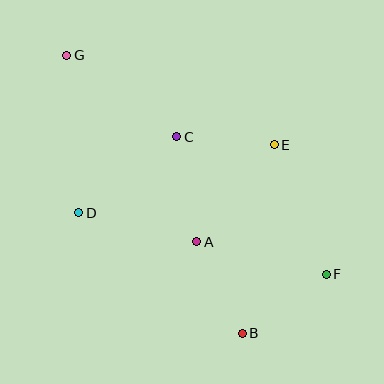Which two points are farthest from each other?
Points F and G are farthest from each other.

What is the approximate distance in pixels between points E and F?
The distance between E and F is approximately 139 pixels.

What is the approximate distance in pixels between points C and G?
The distance between C and G is approximately 137 pixels.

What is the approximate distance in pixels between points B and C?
The distance between B and C is approximately 207 pixels.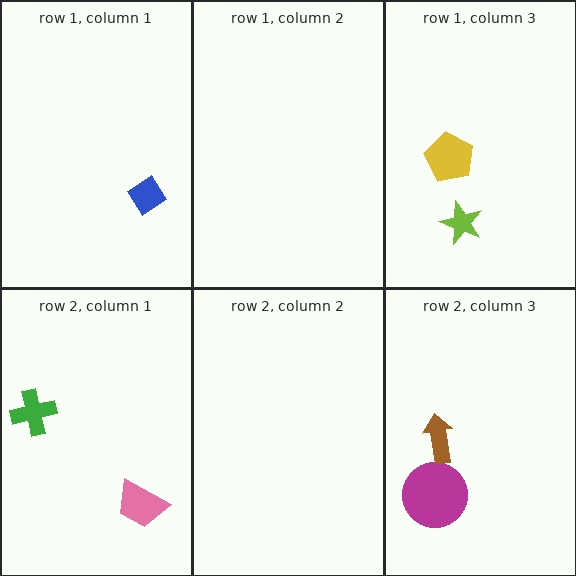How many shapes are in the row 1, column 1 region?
1.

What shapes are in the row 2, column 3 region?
The magenta circle, the brown arrow.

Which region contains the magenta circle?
The row 2, column 3 region.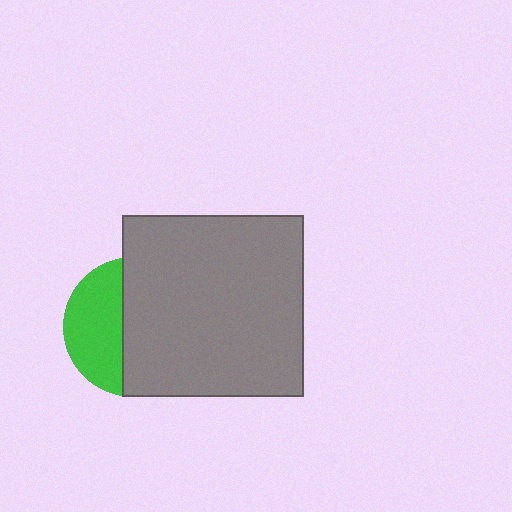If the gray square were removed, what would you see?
You would see the complete green circle.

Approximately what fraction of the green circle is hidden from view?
Roughly 61% of the green circle is hidden behind the gray square.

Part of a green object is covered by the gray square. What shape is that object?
It is a circle.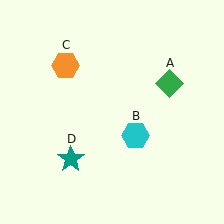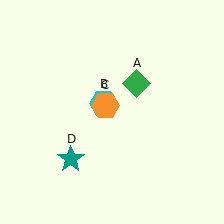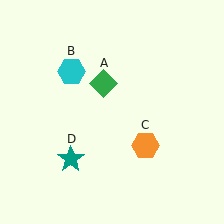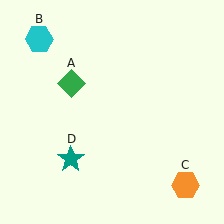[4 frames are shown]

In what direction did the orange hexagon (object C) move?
The orange hexagon (object C) moved down and to the right.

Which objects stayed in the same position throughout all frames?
Teal star (object D) remained stationary.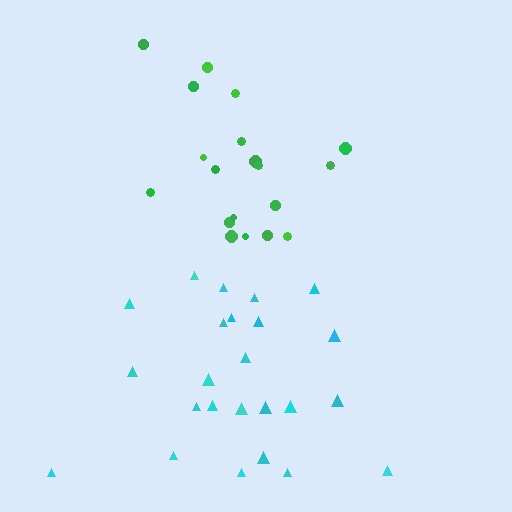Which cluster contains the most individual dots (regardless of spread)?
Cyan (24).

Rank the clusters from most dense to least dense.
cyan, green.